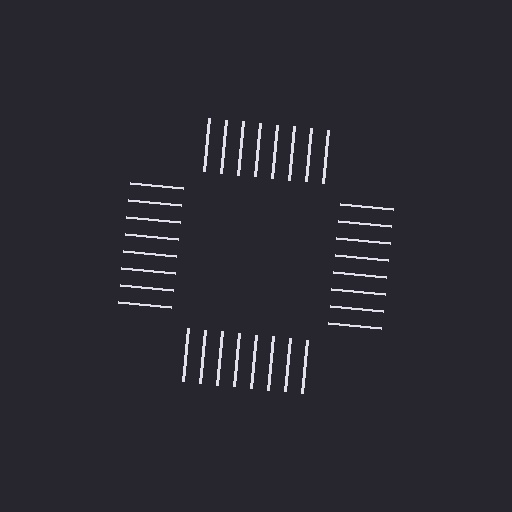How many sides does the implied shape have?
4 sides — the line-ends trace a square.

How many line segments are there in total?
32 — 8 along each of the 4 edges.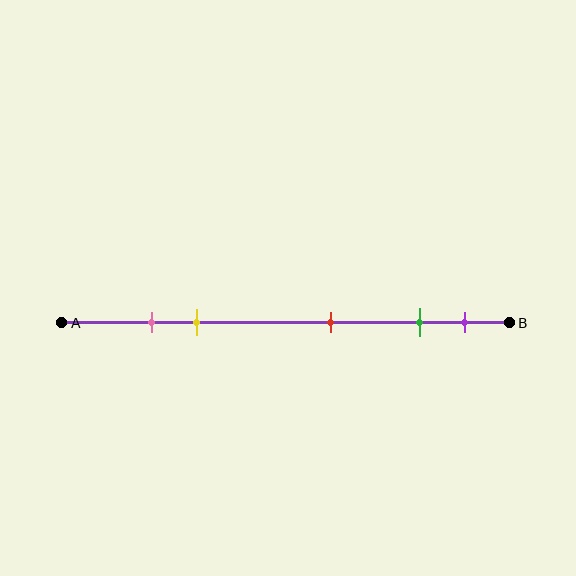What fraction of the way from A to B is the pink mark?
The pink mark is approximately 20% (0.2) of the way from A to B.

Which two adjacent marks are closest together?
The pink and yellow marks are the closest adjacent pair.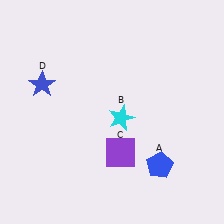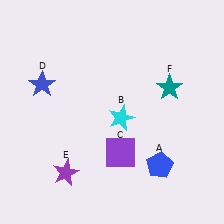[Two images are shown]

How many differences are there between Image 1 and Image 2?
There are 2 differences between the two images.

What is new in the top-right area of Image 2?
A teal star (F) was added in the top-right area of Image 2.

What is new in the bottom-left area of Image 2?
A purple star (E) was added in the bottom-left area of Image 2.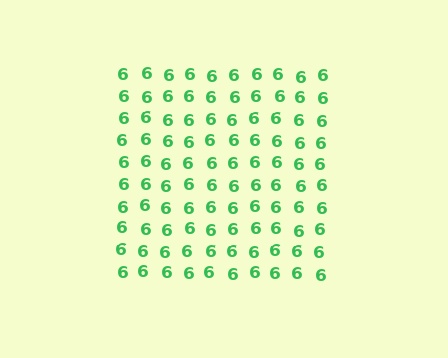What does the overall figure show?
The overall figure shows a square.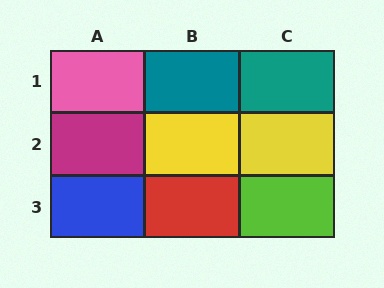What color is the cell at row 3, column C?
Lime.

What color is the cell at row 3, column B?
Red.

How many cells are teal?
2 cells are teal.